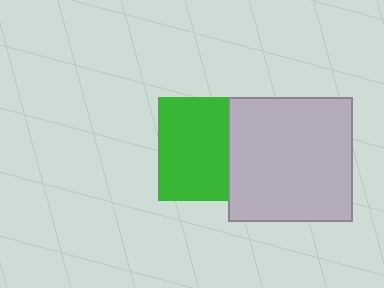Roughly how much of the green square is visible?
Most of it is visible (roughly 67%).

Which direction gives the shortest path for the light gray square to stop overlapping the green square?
Moving right gives the shortest separation.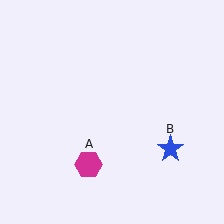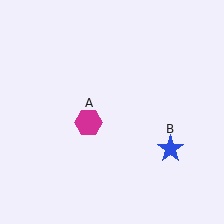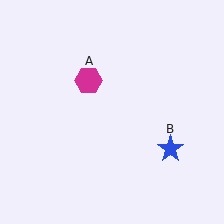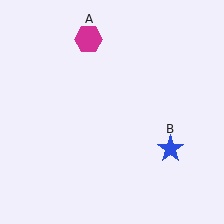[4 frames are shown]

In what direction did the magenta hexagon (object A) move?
The magenta hexagon (object A) moved up.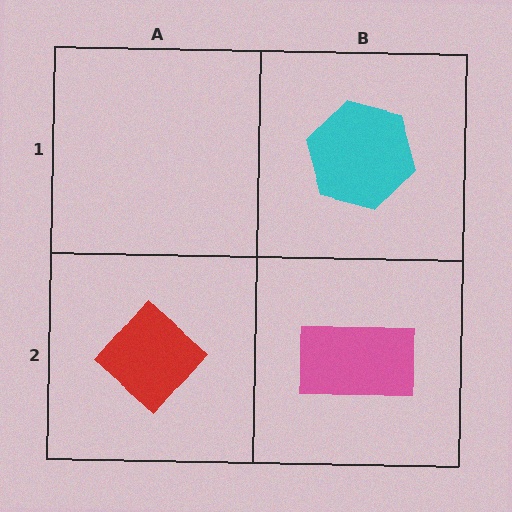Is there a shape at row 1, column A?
No, that cell is empty.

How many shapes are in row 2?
2 shapes.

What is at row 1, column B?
A cyan hexagon.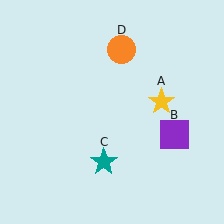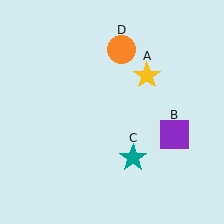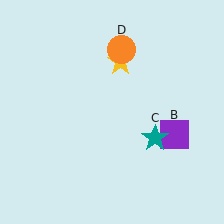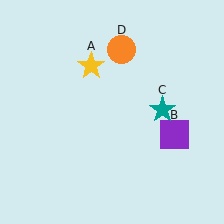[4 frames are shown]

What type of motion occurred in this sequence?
The yellow star (object A), teal star (object C) rotated counterclockwise around the center of the scene.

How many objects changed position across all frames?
2 objects changed position: yellow star (object A), teal star (object C).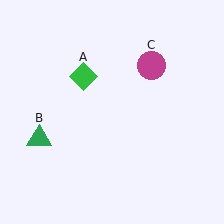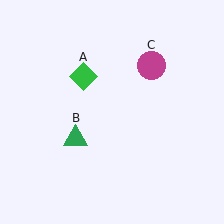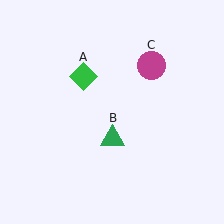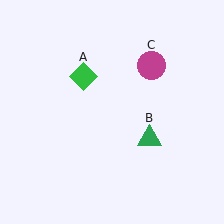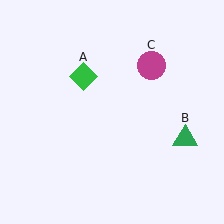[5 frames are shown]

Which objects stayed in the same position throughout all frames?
Green diamond (object A) and magenta circle (object C) remained stationary.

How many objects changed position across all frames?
1 object changed position: green triangle (object B).